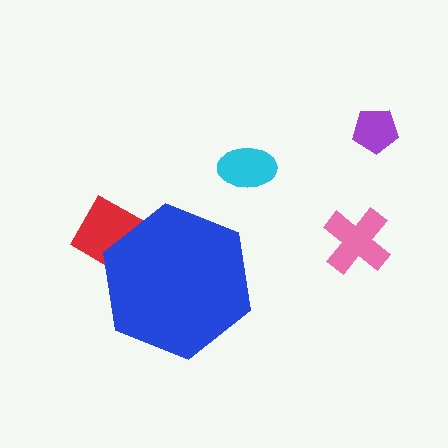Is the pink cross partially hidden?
No, the pink cross is fully visible.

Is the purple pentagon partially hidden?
No, the purple pentagon is fully visible.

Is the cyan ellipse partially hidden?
No, the cyan ellipse is fully visible.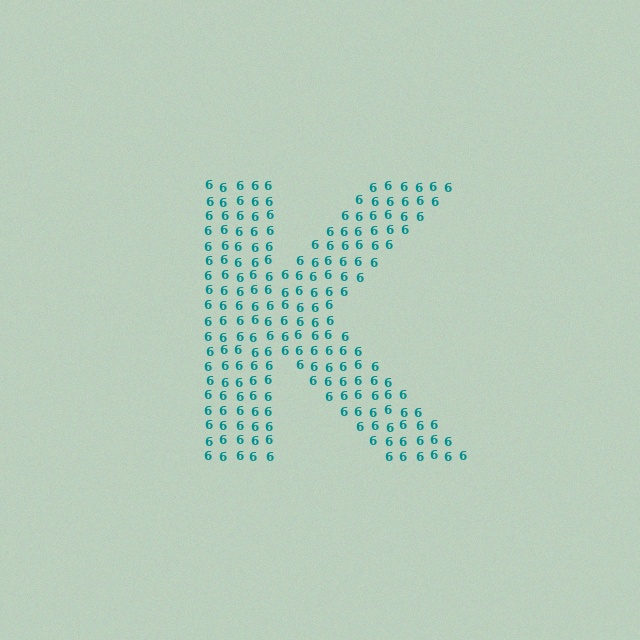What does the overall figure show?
The overall figure shows the letter K.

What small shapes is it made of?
It is made of small digit 6's.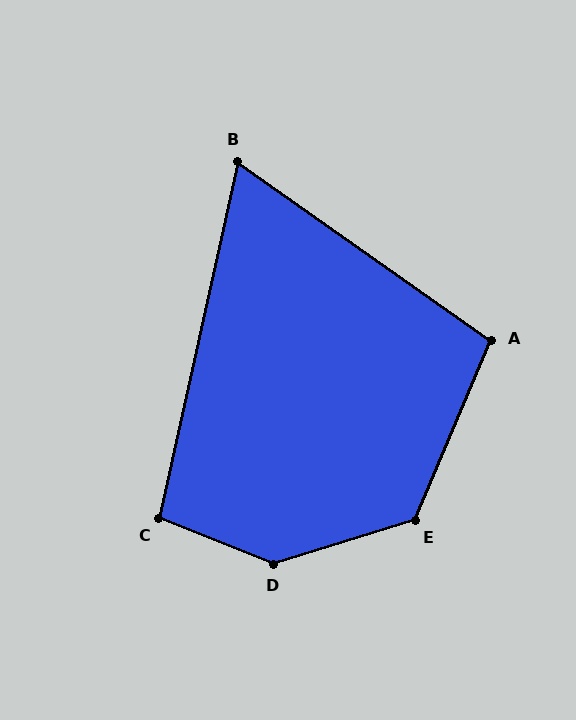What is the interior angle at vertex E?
Approximately 130 degrees (obtuse).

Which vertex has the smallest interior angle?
B, at approximately 67 degrees.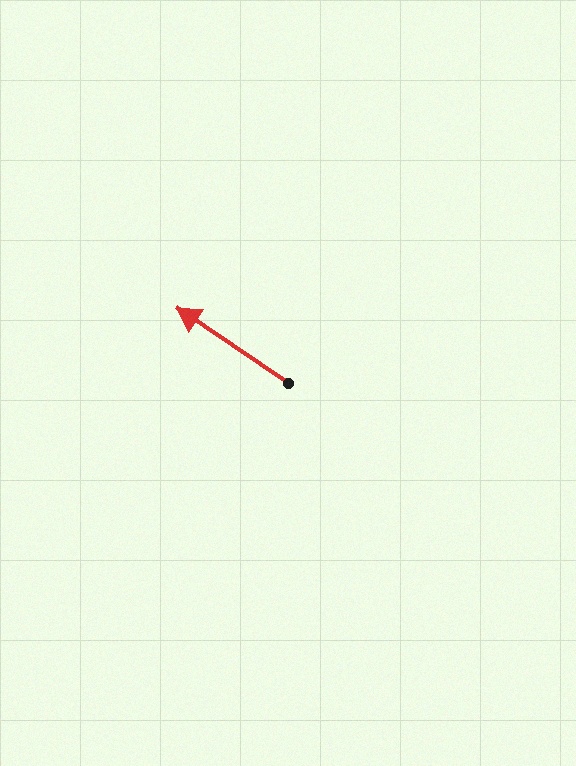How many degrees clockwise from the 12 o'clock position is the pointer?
Approximately 304 degrees.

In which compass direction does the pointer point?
Northwest.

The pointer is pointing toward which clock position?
Roughly 10 o'clock.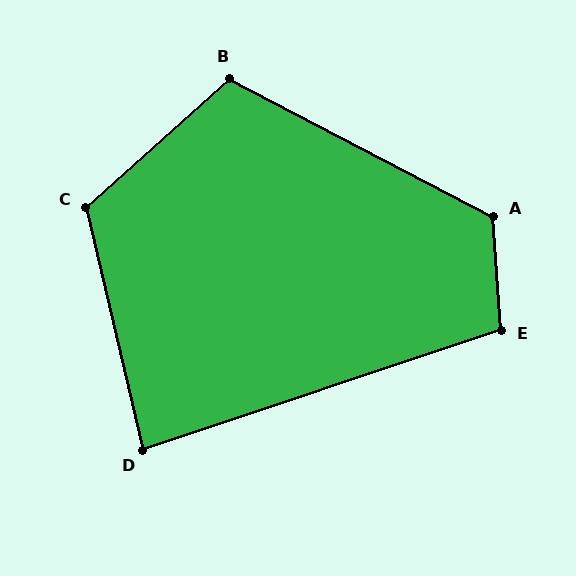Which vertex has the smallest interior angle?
D, at approximately 85 degrees.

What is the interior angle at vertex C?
Approximately 119 degrees (obtuse).